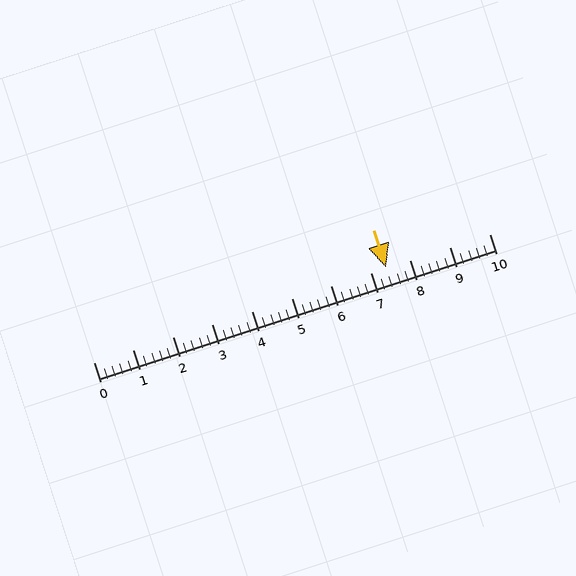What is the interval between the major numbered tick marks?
The major tick marks are spaced 1 units apart.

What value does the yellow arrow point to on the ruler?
The yellow arrow points to approximately 7.4.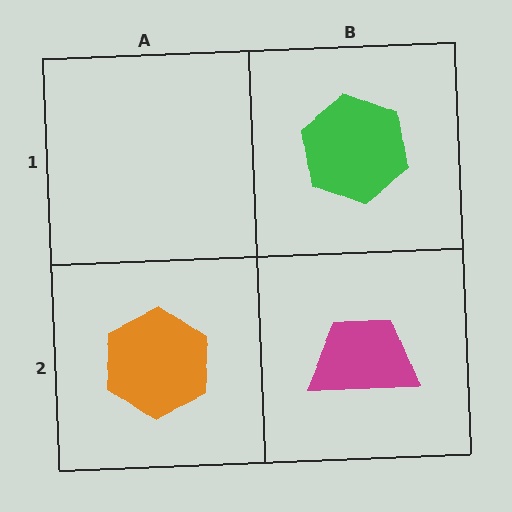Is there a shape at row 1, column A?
No, that cell is empty.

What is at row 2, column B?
A magenta trapezoid.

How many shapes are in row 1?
1 shape.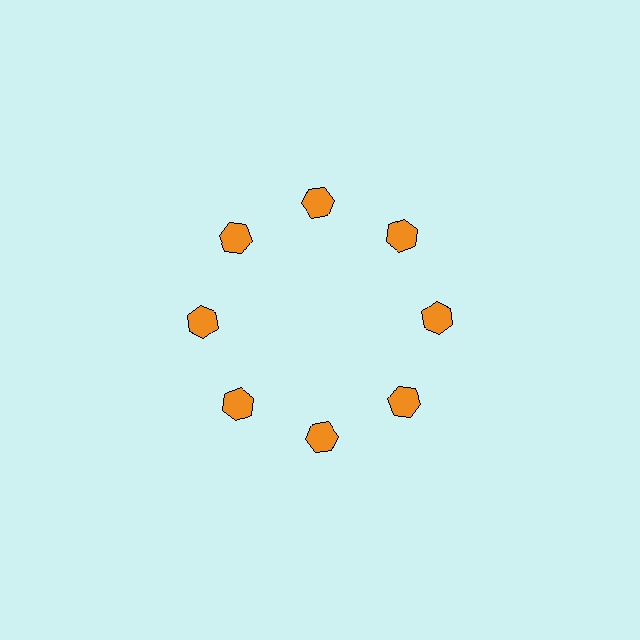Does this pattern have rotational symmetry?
Yes, this pattern has 8-fold rotational symmetry. It looks the same after rotating 45 degrees around the center.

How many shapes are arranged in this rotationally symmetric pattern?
There are 8 shapes, arranged in 8 groups of 1.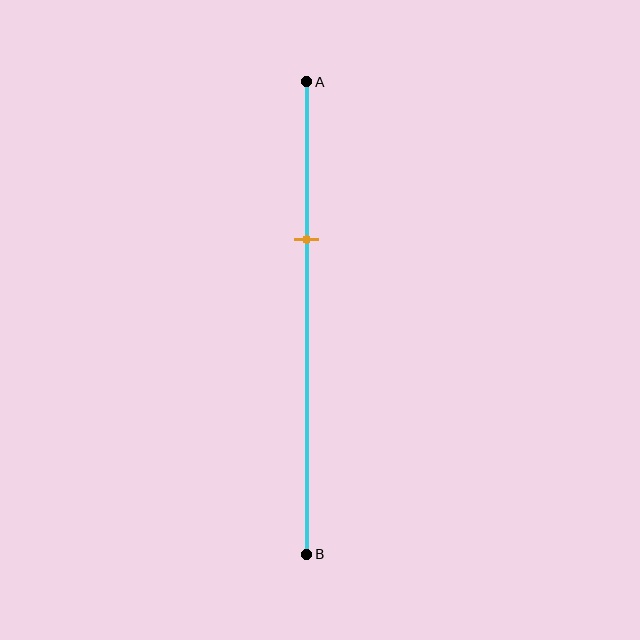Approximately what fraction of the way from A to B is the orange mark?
The orange mark is approximately 35% of the way from A to B.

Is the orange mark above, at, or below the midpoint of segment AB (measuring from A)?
The orange mark is above the midpoint of segment AB.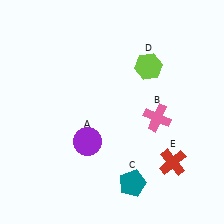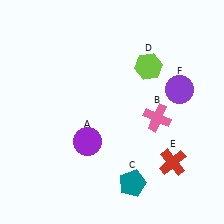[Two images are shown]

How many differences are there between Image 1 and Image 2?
There is 1 difference between the two images.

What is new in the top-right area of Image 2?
A purple circle (F) was added in the top-right area of Image 2.